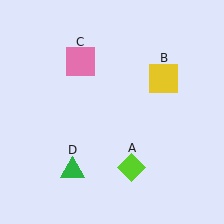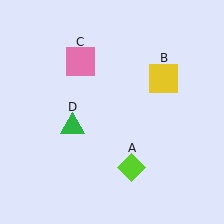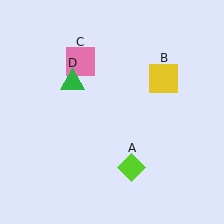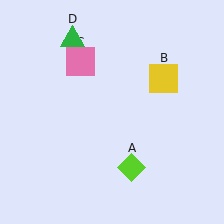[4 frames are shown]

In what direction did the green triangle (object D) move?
The green triangle (object D) moved up.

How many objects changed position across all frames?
1 object changed position: green triangle (object D).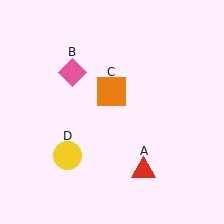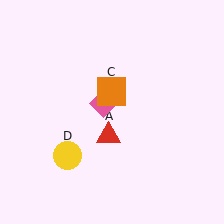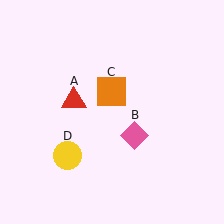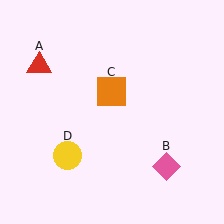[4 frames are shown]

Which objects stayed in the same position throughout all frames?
Orange square (object C) and yellow circle (object D) remained stationary.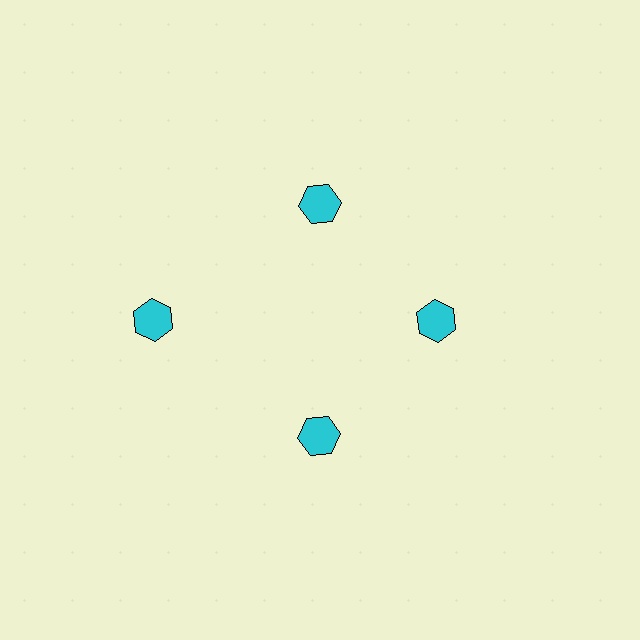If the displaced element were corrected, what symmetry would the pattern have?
It would have 4-fold rotational symmetry — the pattern would map onto itself every 90 degrees.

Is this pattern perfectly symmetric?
No. The 4 cyan hexagons are arranged in a ring, but one element near the 9 o'clock position is pushed outward from the center, breaking the 4-fold rotational symmetry.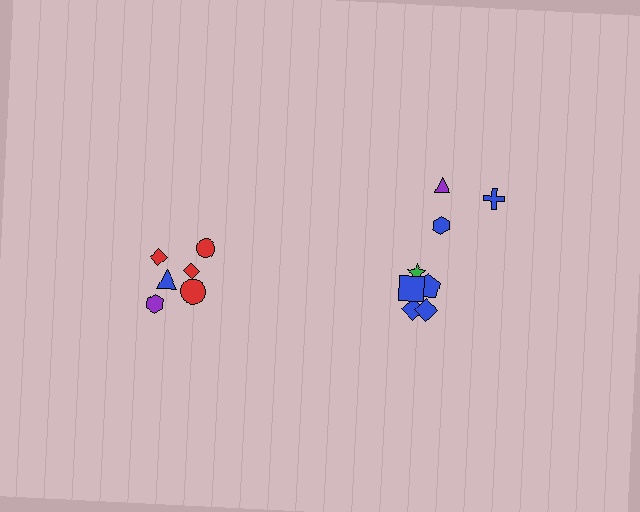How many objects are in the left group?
There are 6 objects.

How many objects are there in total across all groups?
There are 14 objects.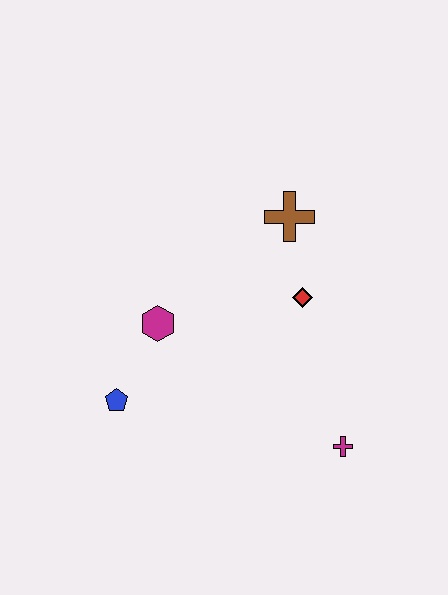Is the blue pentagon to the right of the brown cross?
No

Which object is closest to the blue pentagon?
The magenta hexagon is closest to the blue pentagon.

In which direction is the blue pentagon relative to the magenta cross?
The blue pentagon is to the left of the magenta cross.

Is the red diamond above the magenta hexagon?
Yes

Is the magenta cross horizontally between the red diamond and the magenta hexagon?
No